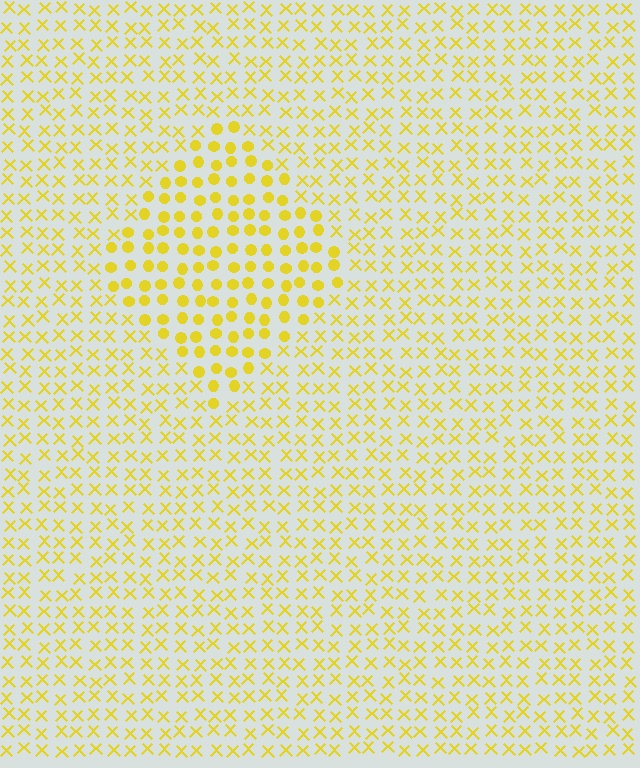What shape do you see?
I see a diamond.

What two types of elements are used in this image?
The image uses circles inside the diamond region and X marks outside it.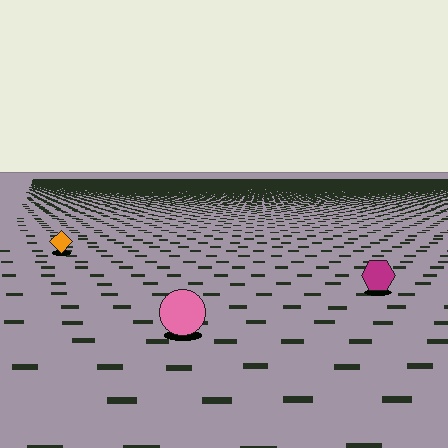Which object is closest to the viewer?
The pink circle is closest. The texture marks near it are larger and more spread out.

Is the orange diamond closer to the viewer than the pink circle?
No. The pink circle is closer — you can tell from the texture gradient: the ground texture is coarser near it.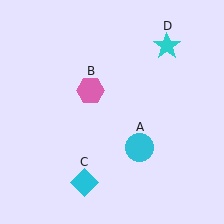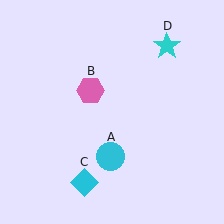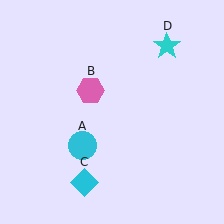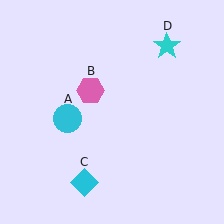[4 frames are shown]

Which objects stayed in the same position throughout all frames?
Pink hexagon (object B) and cyan diamond (object C) and cyan star (object D) remained stationary.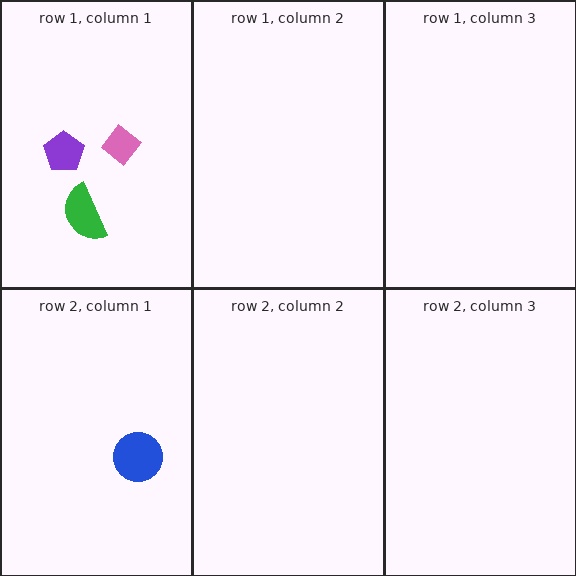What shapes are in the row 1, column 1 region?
The purple pentagon, the green semicircle, the pink diamond.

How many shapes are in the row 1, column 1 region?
3.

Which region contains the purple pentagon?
The row 1, column 1 region.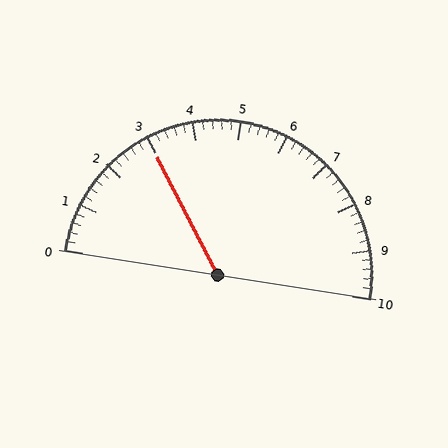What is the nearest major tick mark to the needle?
The nearest major tick mark is 3.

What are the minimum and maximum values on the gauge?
The gauge ranges from 0 to 10.